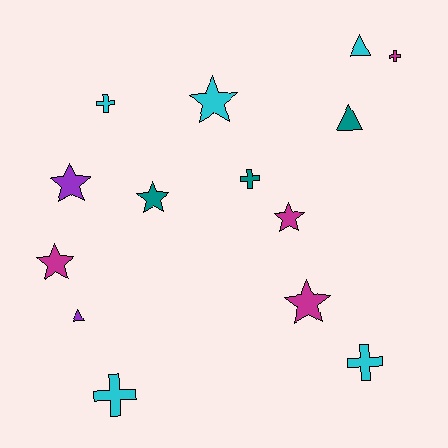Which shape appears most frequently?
Star, with 6 objects.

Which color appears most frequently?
Cyan, with 5 objects.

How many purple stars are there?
There is 1 purple star.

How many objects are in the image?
There are 14 objects.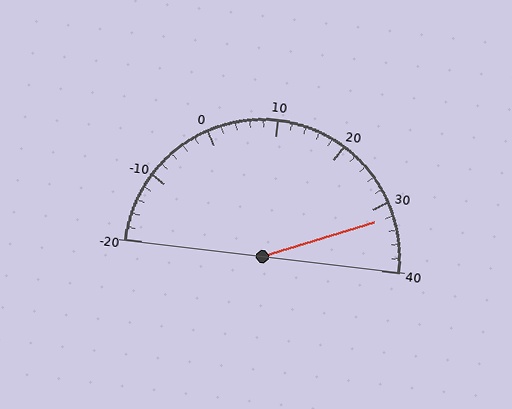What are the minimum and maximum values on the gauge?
The gauge ranges from -20 to 40.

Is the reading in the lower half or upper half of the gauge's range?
The reading is in the upper half of the range (-20 to 40).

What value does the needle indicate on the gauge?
The needle indicates approximately 32.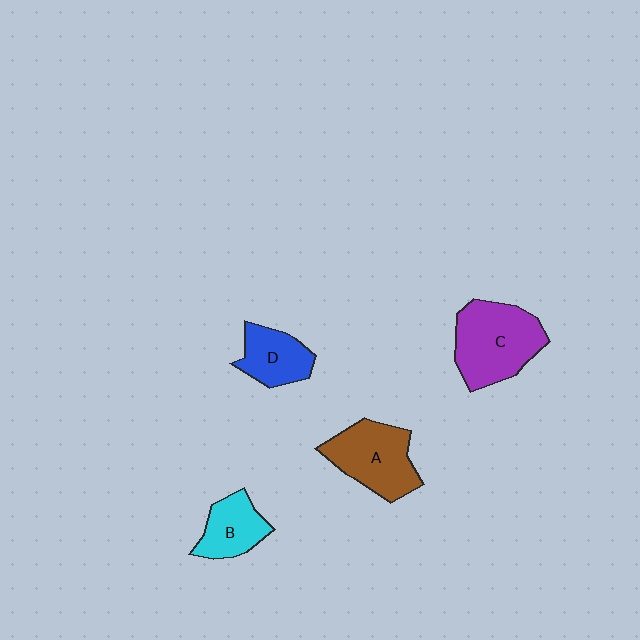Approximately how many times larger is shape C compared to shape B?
Approximately 1.8 times.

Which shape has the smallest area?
Shape B (cyan).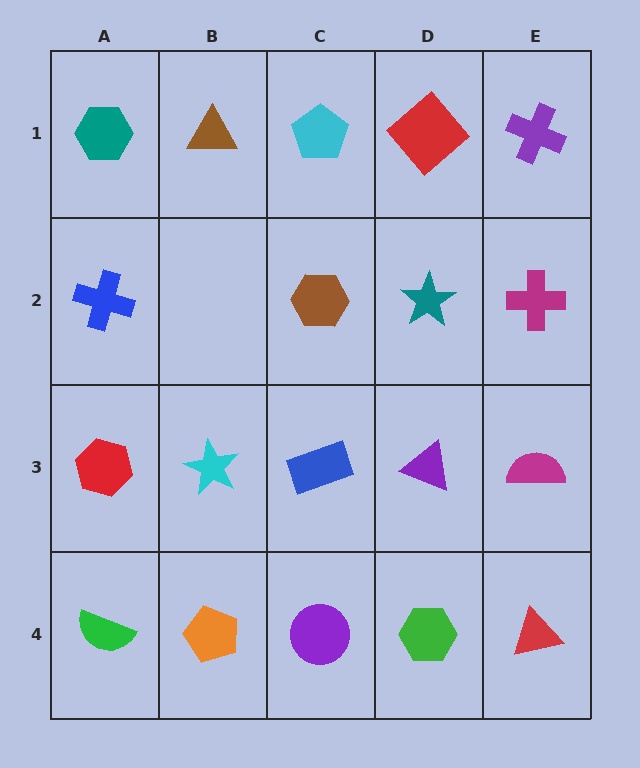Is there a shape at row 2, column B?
No, that cell is empty.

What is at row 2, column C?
A brown hexagon.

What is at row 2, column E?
A magenta cross.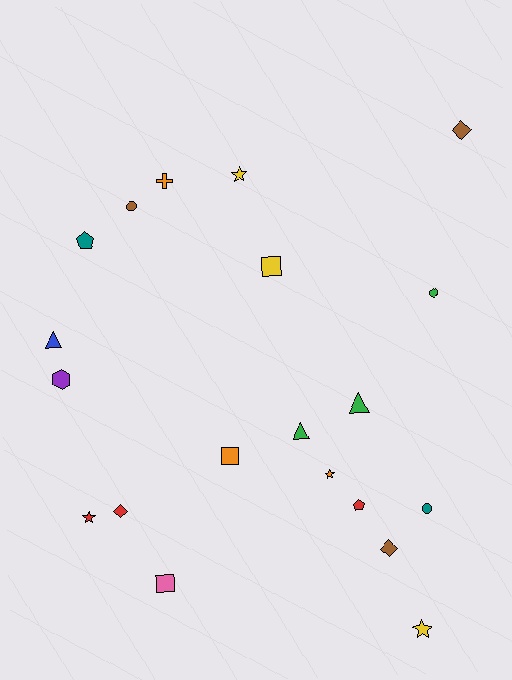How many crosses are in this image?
There is 1 cross.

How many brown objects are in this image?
There are 3 brown objects.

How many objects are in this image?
There are 20 objects.